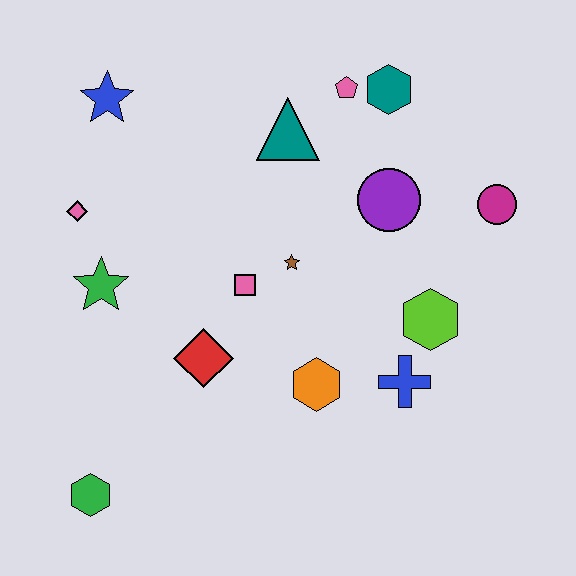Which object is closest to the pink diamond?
The green star is closest to the pink diamond.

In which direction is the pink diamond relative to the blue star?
The pink diamond is below the blue star.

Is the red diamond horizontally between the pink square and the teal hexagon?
No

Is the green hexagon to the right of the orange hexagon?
No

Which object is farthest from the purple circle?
The green hexagon is farthest from the purple circle.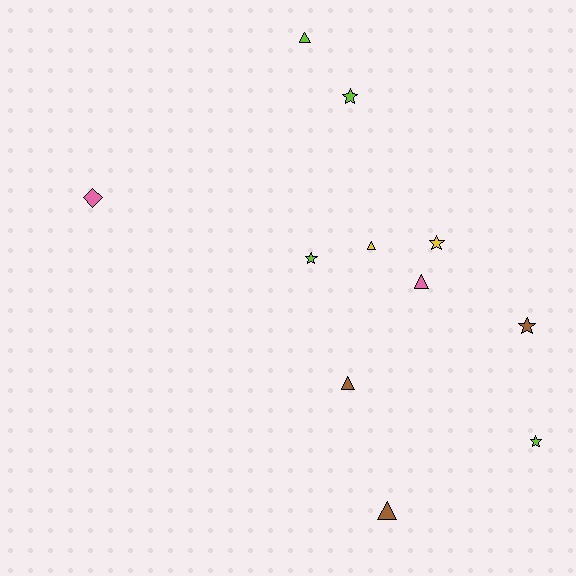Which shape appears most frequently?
Star, with 5 objects.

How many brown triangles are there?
There are 2 brown triangles.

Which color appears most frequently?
Lime, with 4 objects.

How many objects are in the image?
There are 11 objects.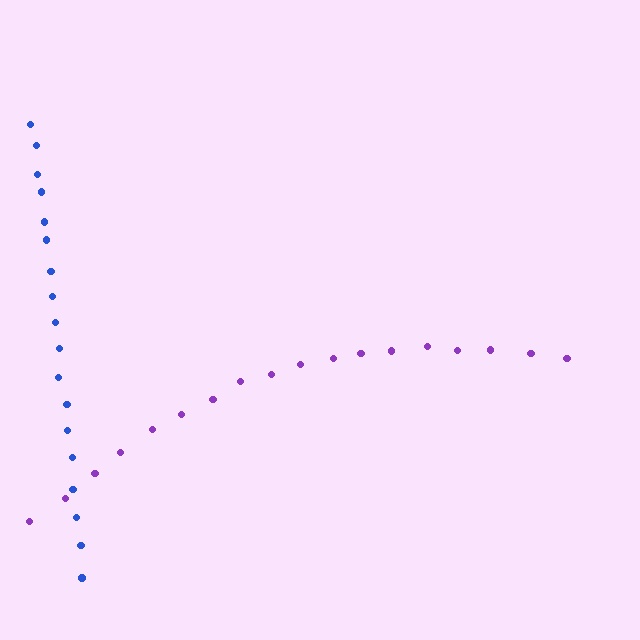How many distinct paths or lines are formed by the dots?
There are 2 distinct paths.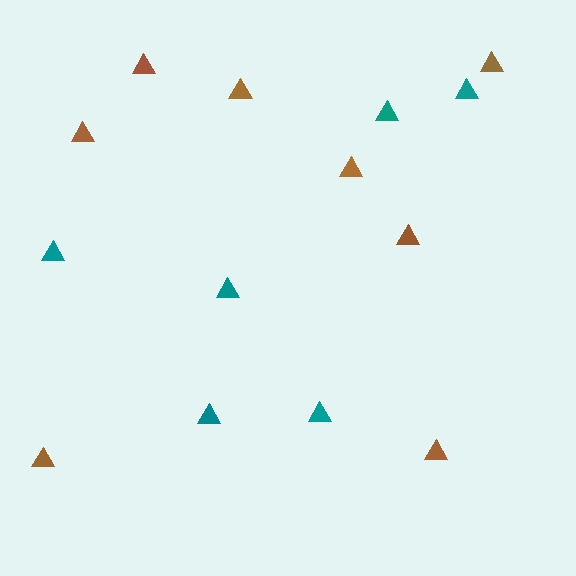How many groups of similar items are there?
There are 2 groups: one group of teal triangles (6) and one group of brown triangles (8).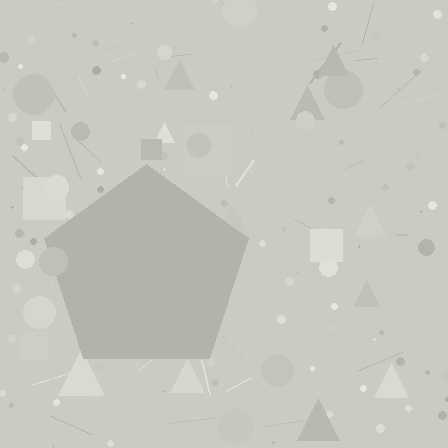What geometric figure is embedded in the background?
A pentagon is embedded in the background.